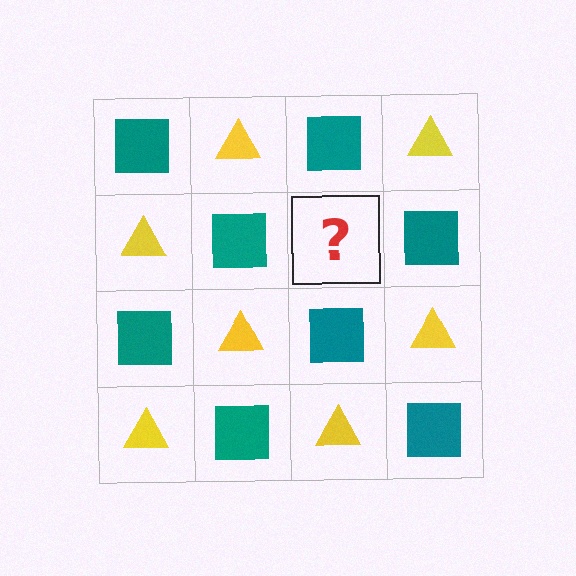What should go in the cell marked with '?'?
The missing cell should contain a yellow triangle.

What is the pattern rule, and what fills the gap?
The rule is that it alternates teal square and yellow triangle in a checkerboard pattern. The gap should be filled with a yellow triangle.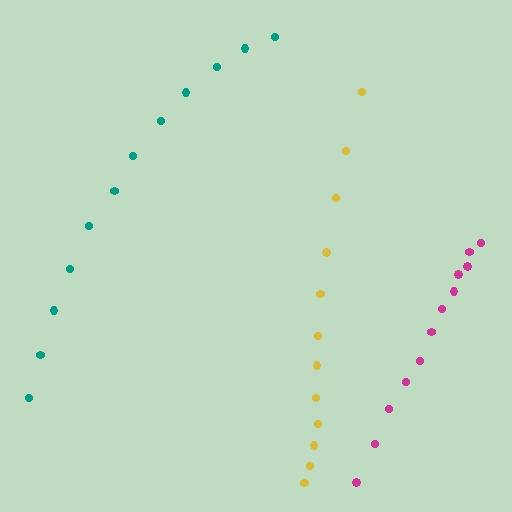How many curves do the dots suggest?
There are 3 distinct paths.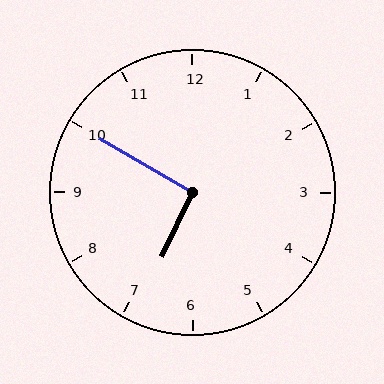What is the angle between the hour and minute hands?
Approximately 95 degrees.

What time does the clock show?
6:50.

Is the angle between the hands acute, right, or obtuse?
It is right.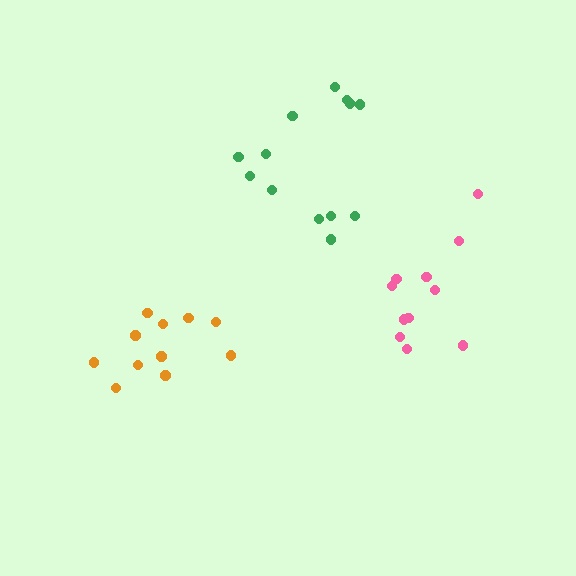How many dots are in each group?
Group 1: 11 dots, Group 2: 11 dots, Group 3: 13 dots (35 total).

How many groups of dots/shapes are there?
There are 3 groups.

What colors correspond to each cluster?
The clusters are colored: orange, pink, green.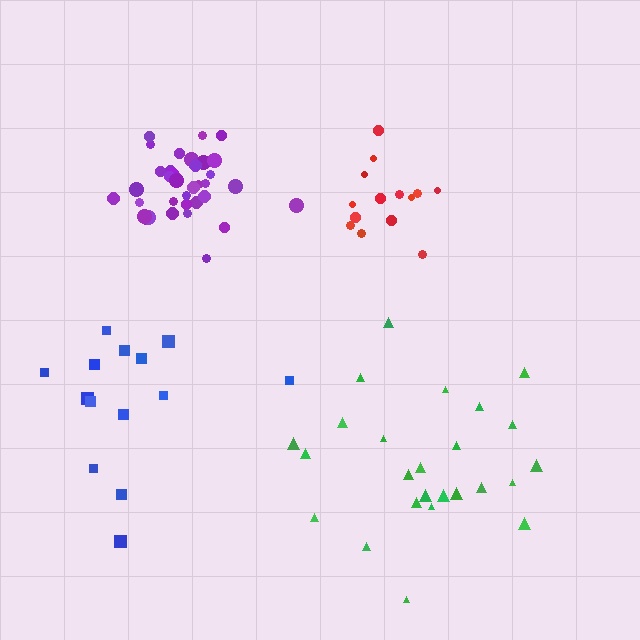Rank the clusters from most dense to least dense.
purple, red, green, blue.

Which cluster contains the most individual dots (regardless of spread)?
Purple (35).